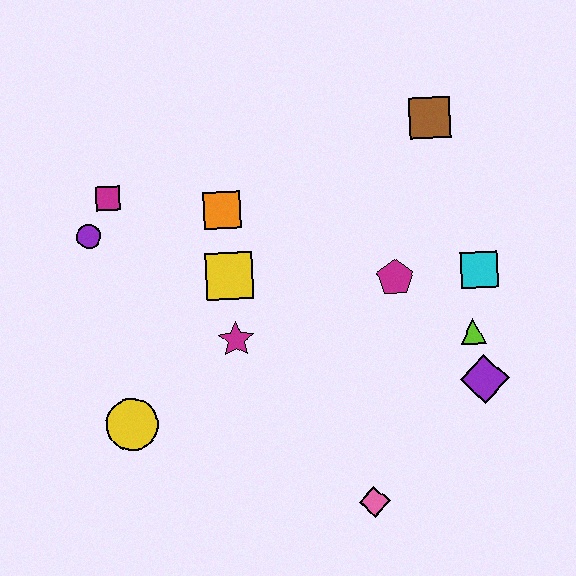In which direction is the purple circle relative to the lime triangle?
The purple circle is to the left of the lime triangle.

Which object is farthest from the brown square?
The yellow circle is farthest from the brown square.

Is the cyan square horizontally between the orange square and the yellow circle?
No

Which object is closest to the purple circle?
The magenta square is closest to the purple circle.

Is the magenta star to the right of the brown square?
No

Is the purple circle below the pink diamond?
No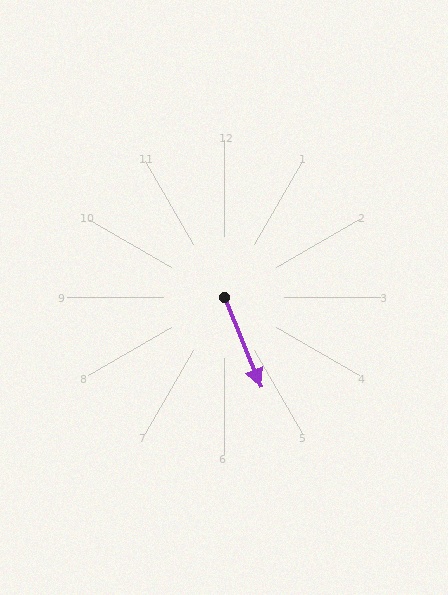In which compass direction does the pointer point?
South.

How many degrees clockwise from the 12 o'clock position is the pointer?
Approximately 158 degrees.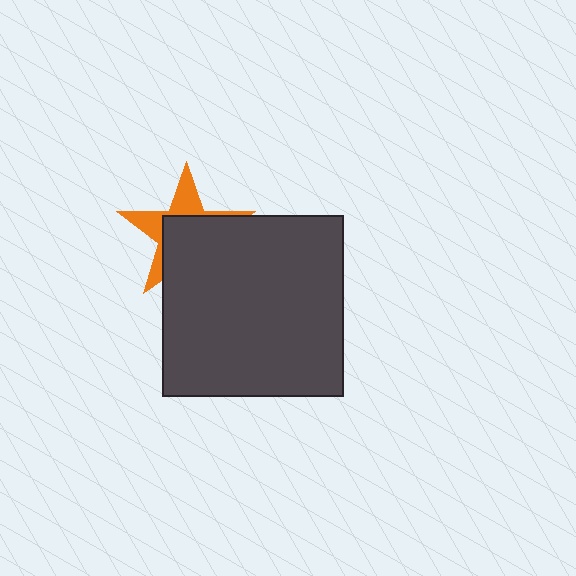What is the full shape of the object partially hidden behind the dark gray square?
The partially hidden object is an orange star.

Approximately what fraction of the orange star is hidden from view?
Roughly 61% of the orange star is hidden behind the dark gray square.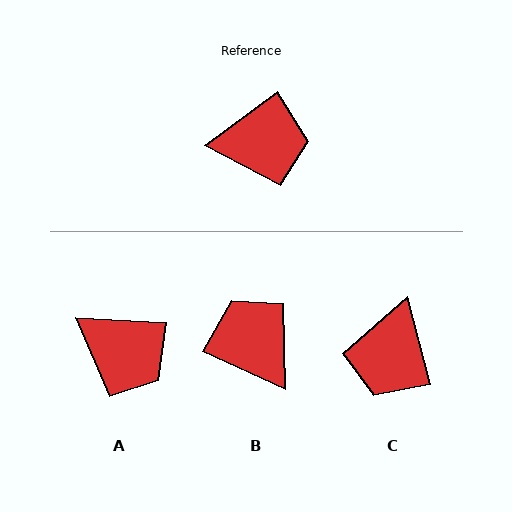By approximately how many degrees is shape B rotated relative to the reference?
Approximately 119 degrees counter-clockwise.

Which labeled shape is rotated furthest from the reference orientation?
B, about 119 degrees away.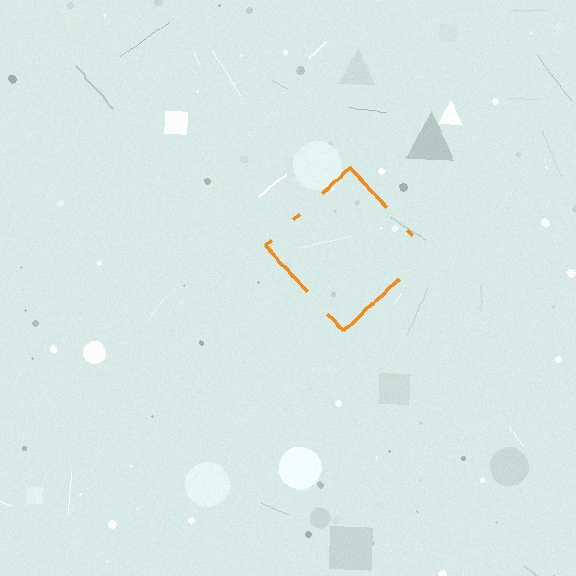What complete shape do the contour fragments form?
The contour fragments form a diamond.